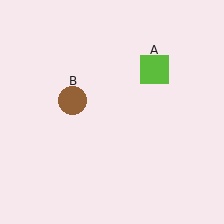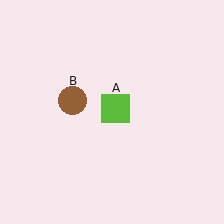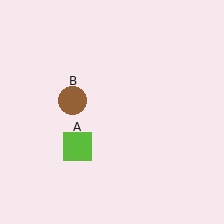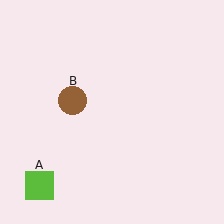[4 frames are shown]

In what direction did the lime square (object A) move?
The lime square (object A) moved down and to the left.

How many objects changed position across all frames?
1 object changed position: lime square (object A).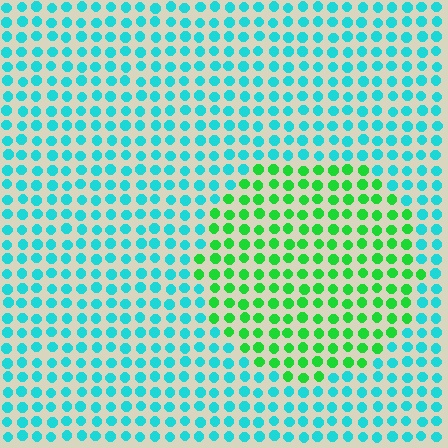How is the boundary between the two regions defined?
The boundary is defined purely by a slight shift in hue (about 53 degrees). Spacing, size, and orientation are identical on both sides.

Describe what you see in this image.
The image is filled with small cyan elements in a uniform arrangement. A circle-shaped region is visible where the elements are tinted to a slightly different hue, forming a subtle color boundary.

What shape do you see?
I see a circle.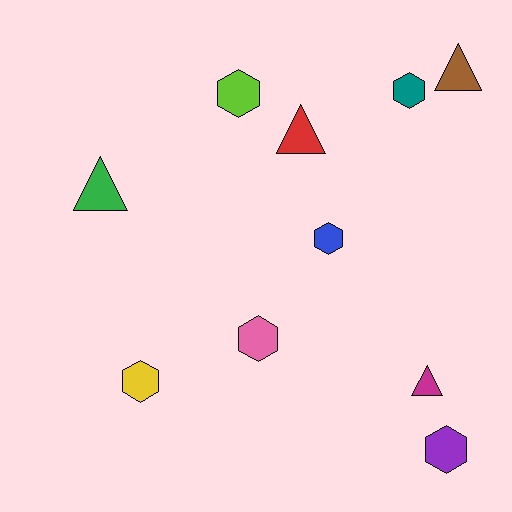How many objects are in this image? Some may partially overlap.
There are 10 objects.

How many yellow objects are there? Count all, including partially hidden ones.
There is 1 yellow object.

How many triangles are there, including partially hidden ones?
There are 4 triangles.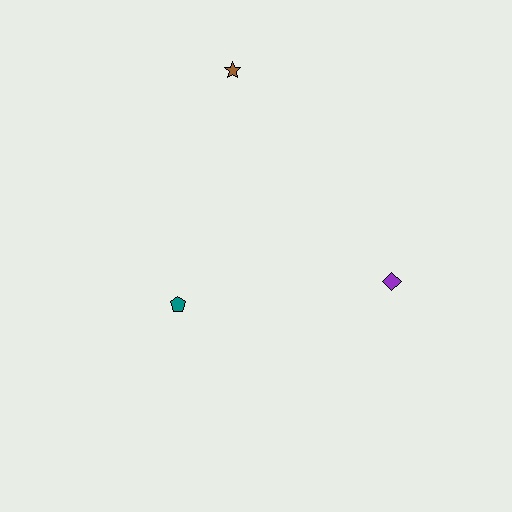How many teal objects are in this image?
There is 1 teal object.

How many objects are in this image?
There are 3 objects.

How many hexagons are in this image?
There are no hexagons.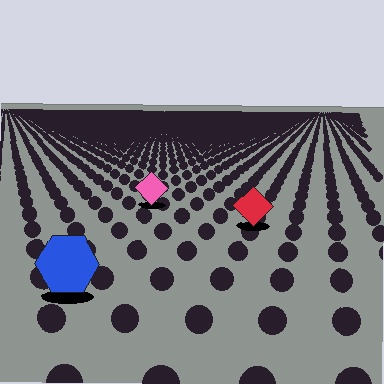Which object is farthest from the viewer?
The pink diamond is farthest from the viewer. It appears smaller and the ground texture around it is denser.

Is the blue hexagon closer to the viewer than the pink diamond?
Yes. The blue hexagon is closer — you can tell from the texture gradient: the ground texture is coarser near it.